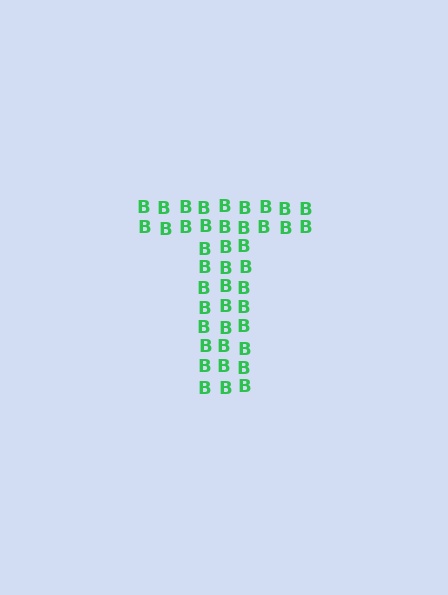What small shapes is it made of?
It is made of small letter B's.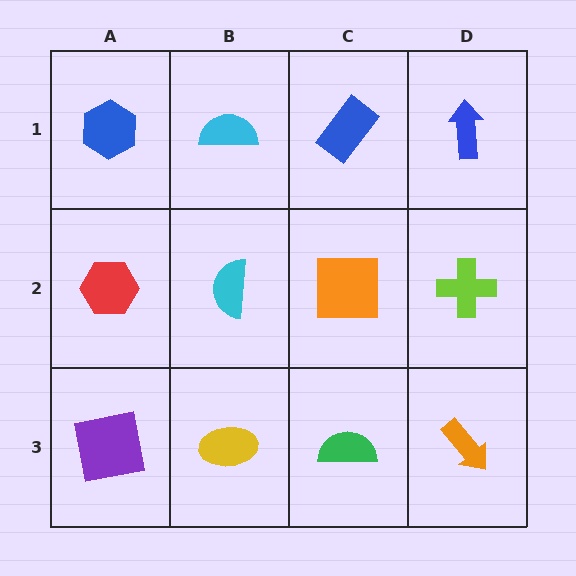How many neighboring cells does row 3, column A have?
2.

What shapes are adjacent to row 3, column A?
A red hexagon (row 2, column A), a yellow ellipse (row 3, column B).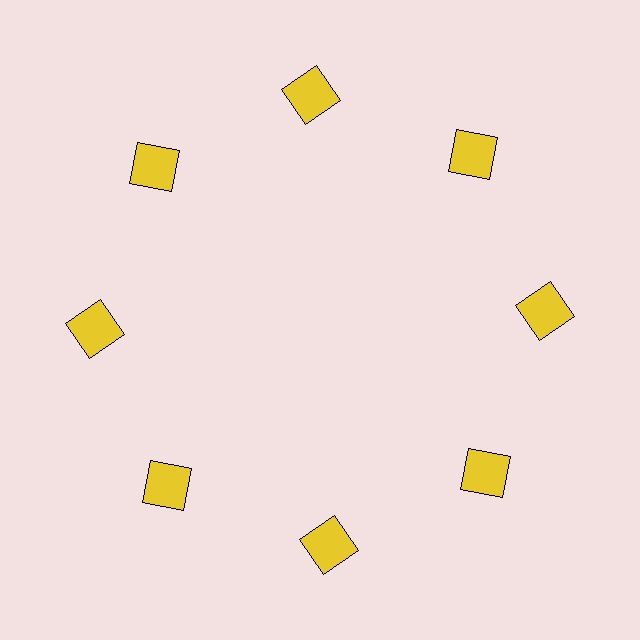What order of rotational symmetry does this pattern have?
This pattern has 8-fold rotational symmetry.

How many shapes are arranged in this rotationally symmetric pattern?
There are 8 shapes, arranged in 8 groups of 1.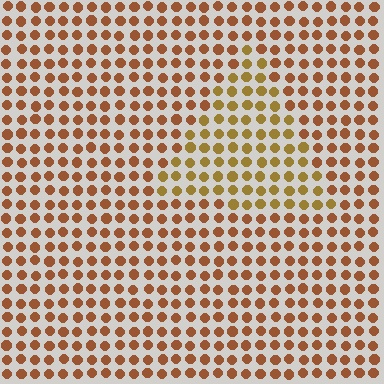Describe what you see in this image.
The image is filled with small brown elements in a uniform arrangement. A triangle-shaped region is visible where the elements are tinted to a slightly different hue, forming a subtle color boundary.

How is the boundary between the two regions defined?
The boundary is defined purely by a slight shift in hue (about 25 degrees). Spacing, size, and orientation are identical on both sides.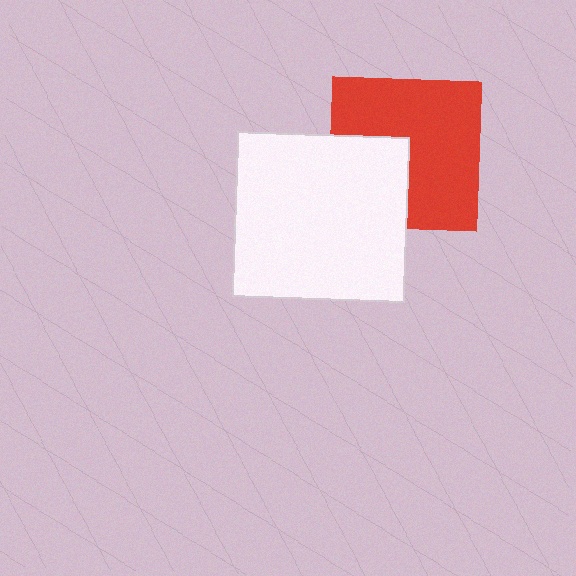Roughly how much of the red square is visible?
Most of it is visible (roughly 67%).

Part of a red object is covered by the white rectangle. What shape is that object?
It is a square.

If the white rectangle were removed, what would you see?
You would see the complete red square.